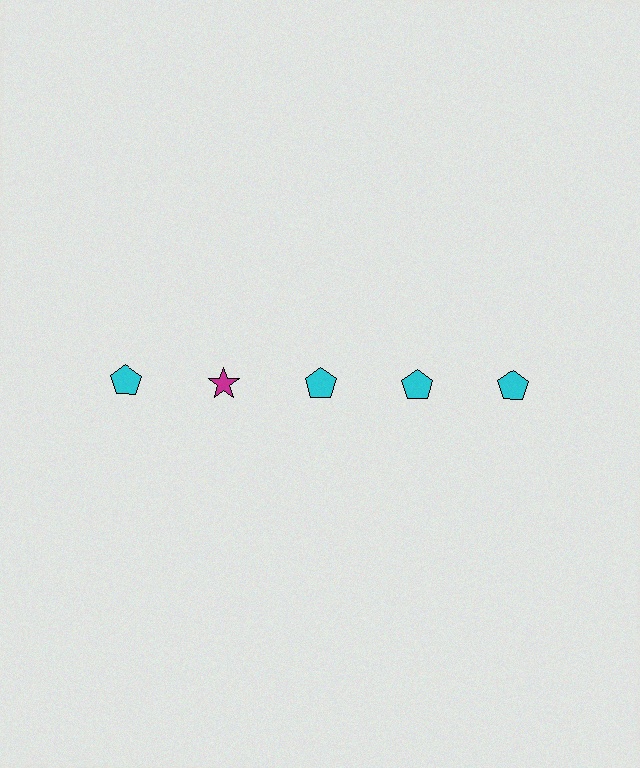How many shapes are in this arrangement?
There are 5 shapes arranged in a grid pattern.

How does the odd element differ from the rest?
It differs in both color (magenta instead of cyan) and shape (star instead of pentagon).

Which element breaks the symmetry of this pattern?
The magenta star in the top row, second from left column breaks the symmetry. All other shapes are cyan pentagons.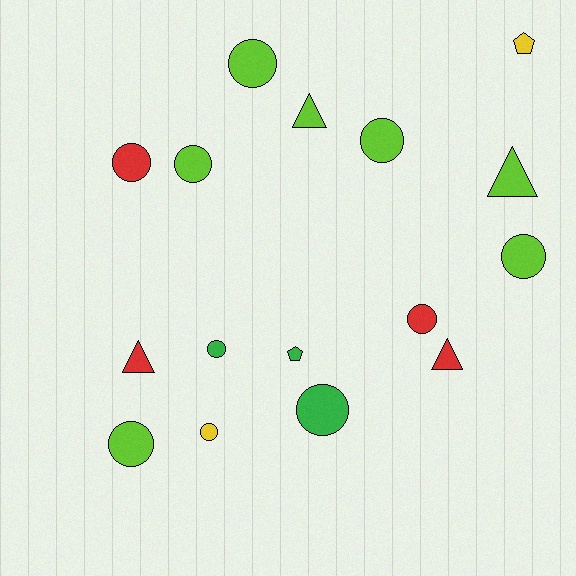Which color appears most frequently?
Lime, with 7 objects.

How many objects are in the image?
There are 16 objects.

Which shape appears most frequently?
Circle, with 10 objects.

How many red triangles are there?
There are 2 red triangles.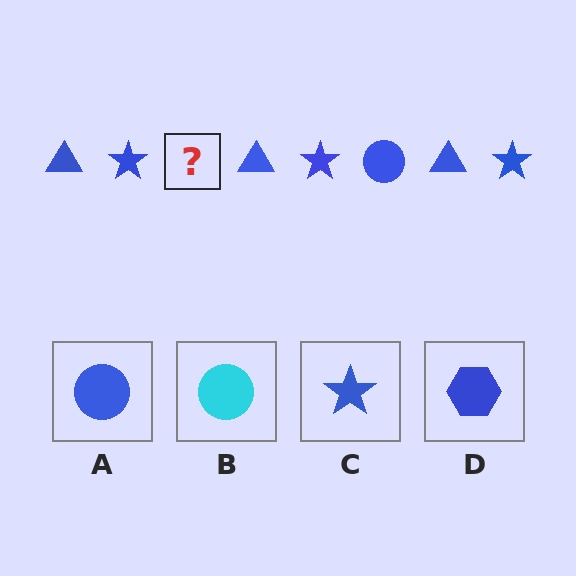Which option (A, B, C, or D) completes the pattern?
A.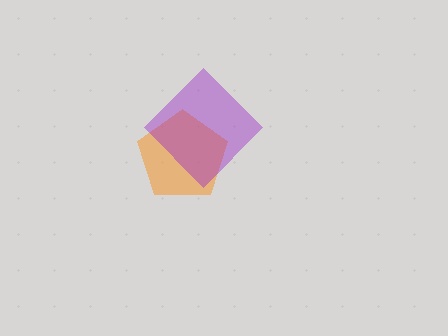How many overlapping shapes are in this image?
There are 2 overlapping shapes in the image.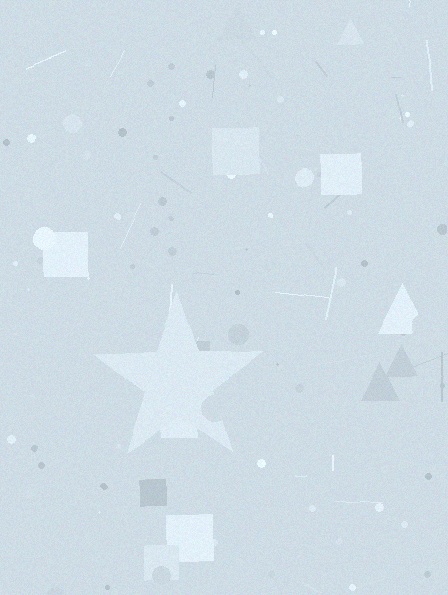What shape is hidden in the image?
A star is hidden in the image.